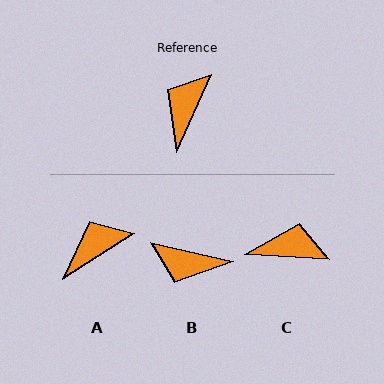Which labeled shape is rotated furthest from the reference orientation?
B, about 102 degrees away.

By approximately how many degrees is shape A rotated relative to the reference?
Approximately 33 degrees clockwise.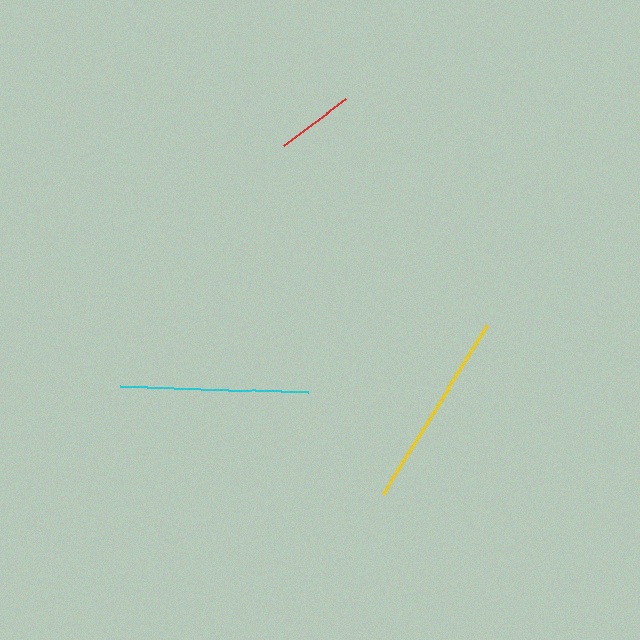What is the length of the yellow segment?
The yellow segment is approximately 198 pixels long.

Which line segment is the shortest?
The red line is the shortest at approximately 78 pixels.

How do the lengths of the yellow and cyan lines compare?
The yellow and cyan lines are approximately the same length.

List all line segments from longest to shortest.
From longest to shortest: yellow, cyan, red.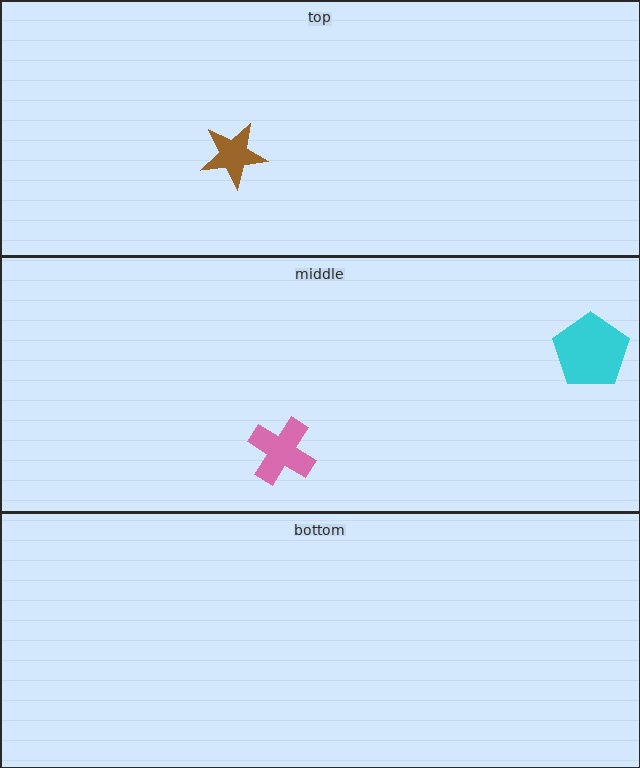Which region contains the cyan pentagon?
The middle region.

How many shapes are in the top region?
1.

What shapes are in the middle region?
The cyan pentagon, the pink cross.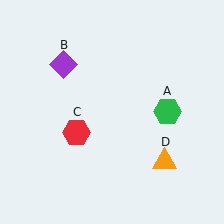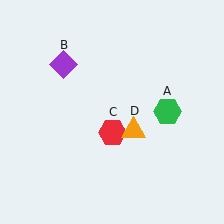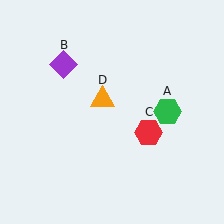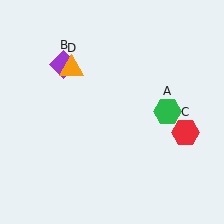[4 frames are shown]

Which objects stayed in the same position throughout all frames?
Green hexagon (object A) and purple diamond (object B) remained stationary.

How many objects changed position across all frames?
2 objects changed position: red hexagon (object C), orange triangle (object D).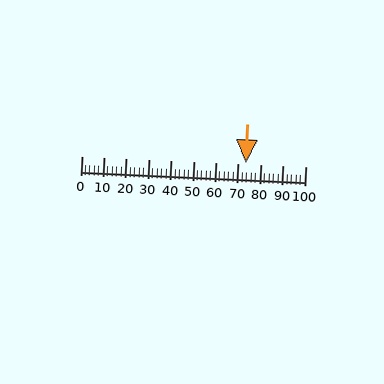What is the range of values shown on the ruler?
The ruler shows values from 0 to 100.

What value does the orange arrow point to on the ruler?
The orange arrow points to approximately 73.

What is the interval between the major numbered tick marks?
The major tick marks are spaced 10 units apart.